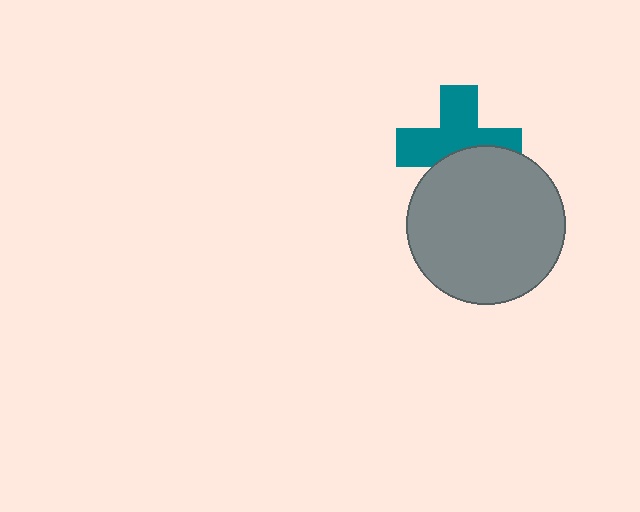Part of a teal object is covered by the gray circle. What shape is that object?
It is a cross.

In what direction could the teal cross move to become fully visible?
The teal cross could move up. That would shift it out from behind the gray circle entirely.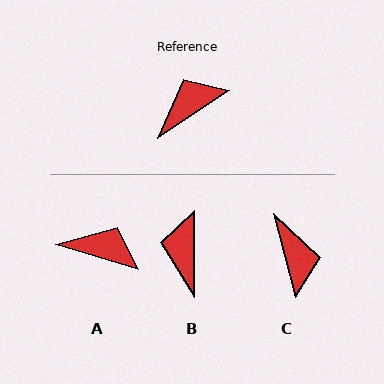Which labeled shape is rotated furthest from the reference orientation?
C, about 108 degrees away.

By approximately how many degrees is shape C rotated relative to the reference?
Approximately 108 degrees clockwise.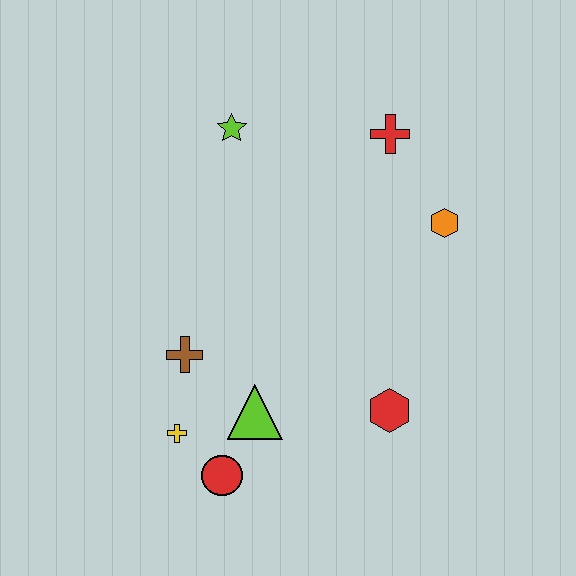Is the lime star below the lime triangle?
No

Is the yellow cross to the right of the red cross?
No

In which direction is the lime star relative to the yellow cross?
The lime star is above the yellow cross.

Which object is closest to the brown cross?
The yellow cross is closest to the brown cross.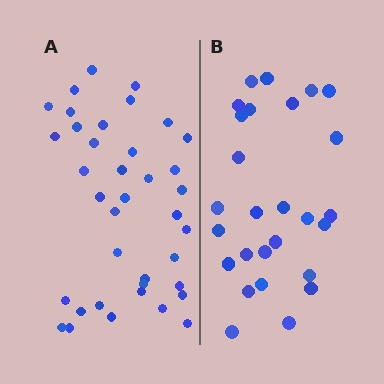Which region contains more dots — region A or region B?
Region A (the left region) has more dots.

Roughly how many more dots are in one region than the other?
Region A has roughly 12 or so more dots than region B.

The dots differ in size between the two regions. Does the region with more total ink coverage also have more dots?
No. Region B has more total ink coverage because its dots are larger, but region A actually contains more individual dots. Total area can be misleading — the number of items is what matters here.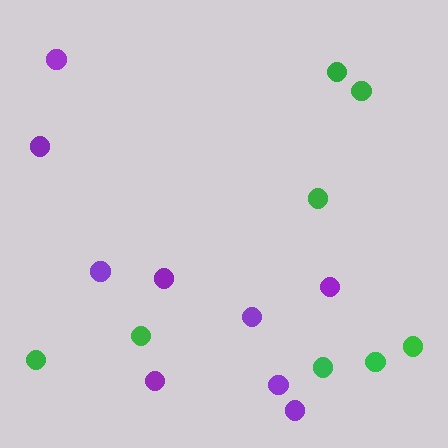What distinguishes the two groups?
There are 2 groups: one group of purple circles (9) and one group of green circles (8).